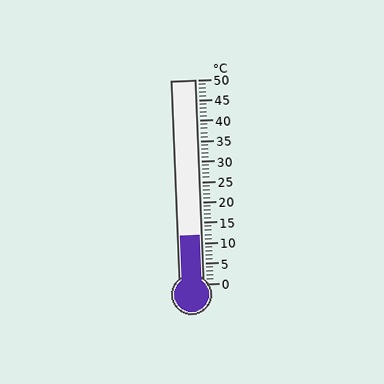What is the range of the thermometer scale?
The thermometer scale ranges from 0°C to 50°C.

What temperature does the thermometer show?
The thermometer shows approximately 12°C.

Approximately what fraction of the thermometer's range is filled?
The thermometer is filled to approximately 25% of its range.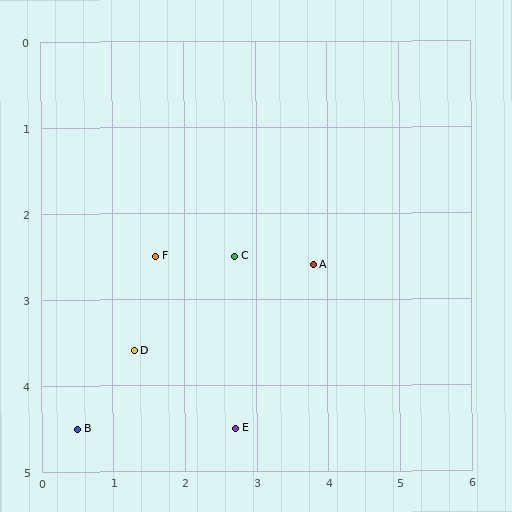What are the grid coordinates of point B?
Point B is at approximately (0.5, 4.5).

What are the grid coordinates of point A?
Point A is at approximately (3.8, 2.6).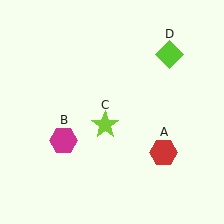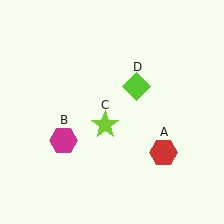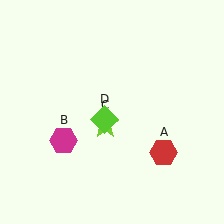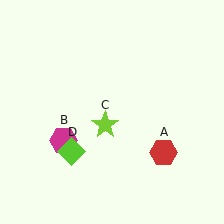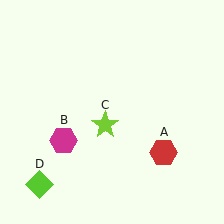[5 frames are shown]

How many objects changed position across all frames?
1 object changed position: lime diamond (object D).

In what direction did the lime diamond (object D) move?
The lime diamond (object D) moved down and to the left.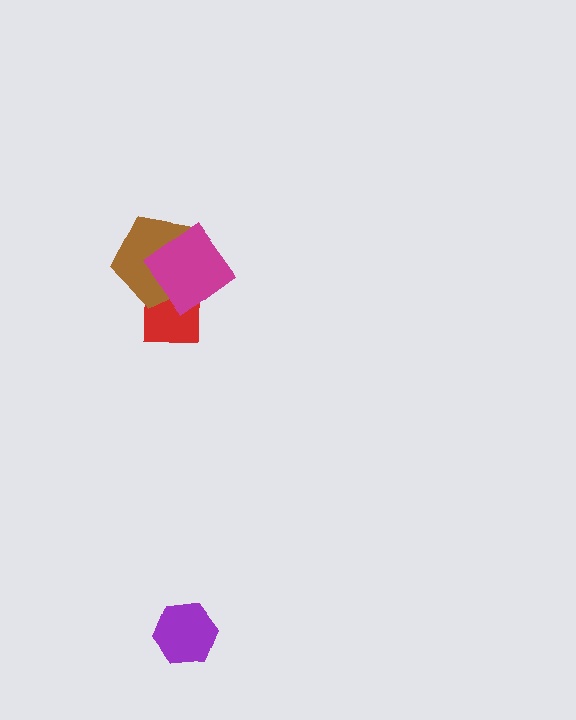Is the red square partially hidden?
Yes, it is partially covered by another shape.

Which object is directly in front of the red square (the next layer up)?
The brown pentagon is directly in front of the red square.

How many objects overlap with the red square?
2 objects overlap with the red square.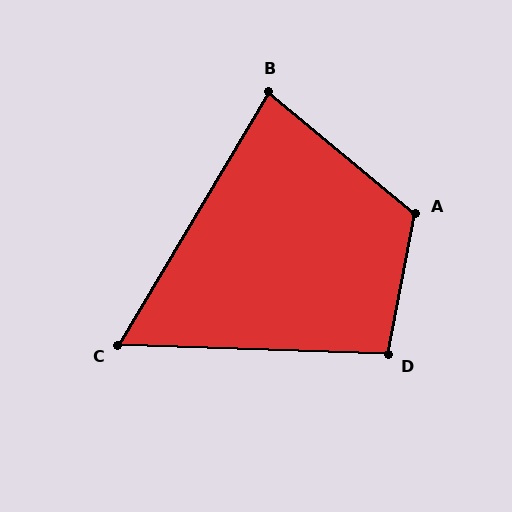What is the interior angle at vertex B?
Approximately 81 degrees (acute).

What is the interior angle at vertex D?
Approximately 99 degrees (obtuse).